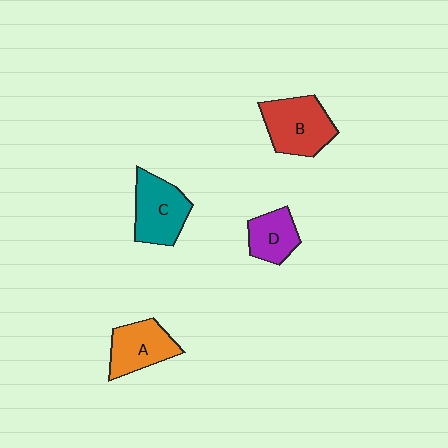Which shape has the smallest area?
Shape D (purple).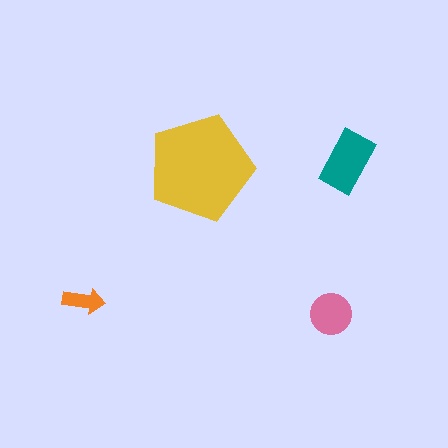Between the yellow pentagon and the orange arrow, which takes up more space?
The yellow pentagon.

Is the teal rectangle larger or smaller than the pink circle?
Larger.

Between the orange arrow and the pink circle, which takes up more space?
The pink circle.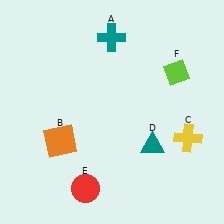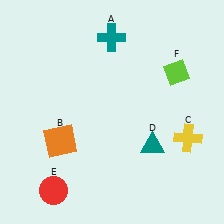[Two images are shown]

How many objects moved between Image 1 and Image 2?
1 object moved between the two images.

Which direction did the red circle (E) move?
The red circle (E) moved left.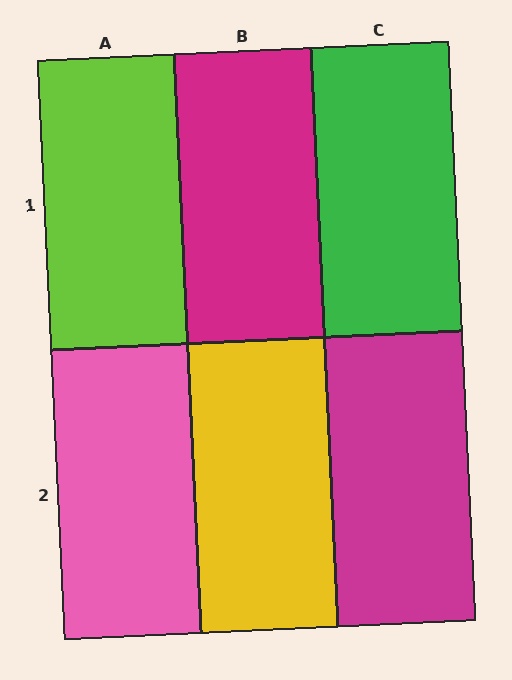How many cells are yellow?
1 cell is yellow.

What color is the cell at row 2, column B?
Yellow.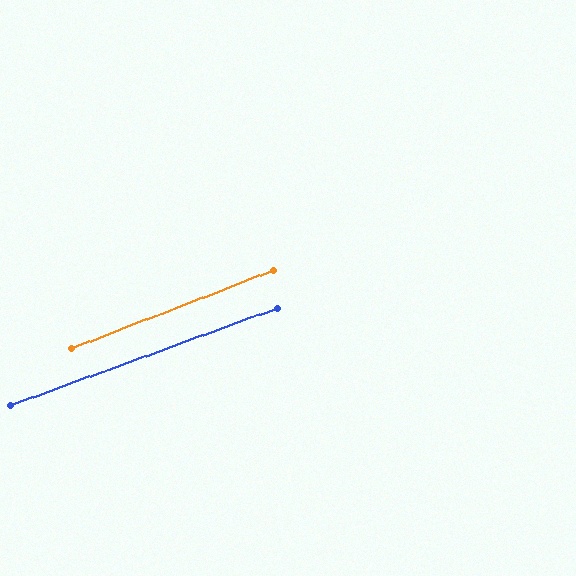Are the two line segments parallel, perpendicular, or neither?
Parallel — their directions differ by only 1.2°.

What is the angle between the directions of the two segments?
Approximately 1 degree.